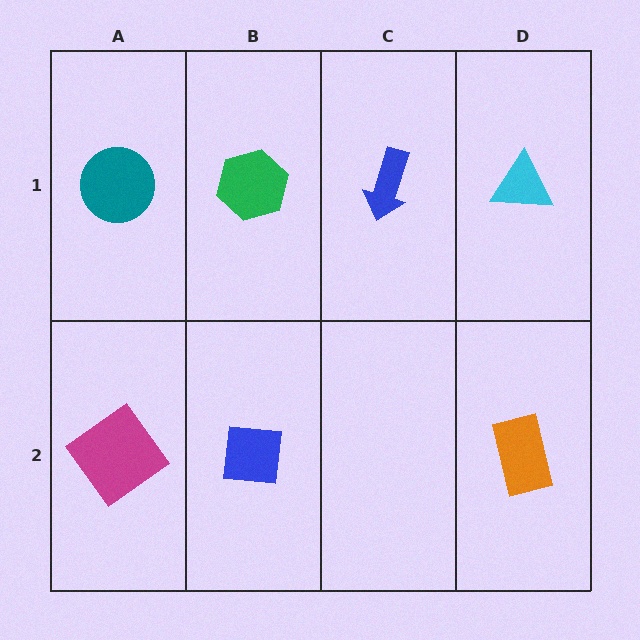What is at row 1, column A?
A teal circle.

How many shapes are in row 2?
3 shapes.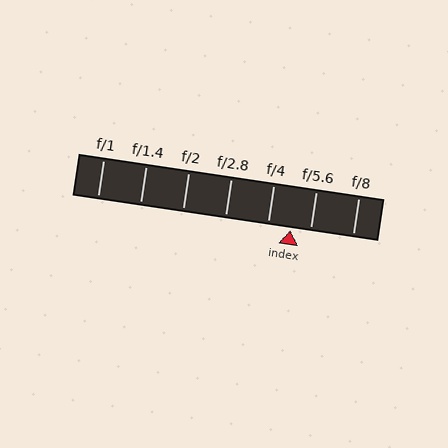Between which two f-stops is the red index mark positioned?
The index mark is between f/4 and f/5.6.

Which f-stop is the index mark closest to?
The index mark is closest to f/5.6.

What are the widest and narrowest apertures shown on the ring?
The widest aperture shown is f/1 and the narrowest is f/8.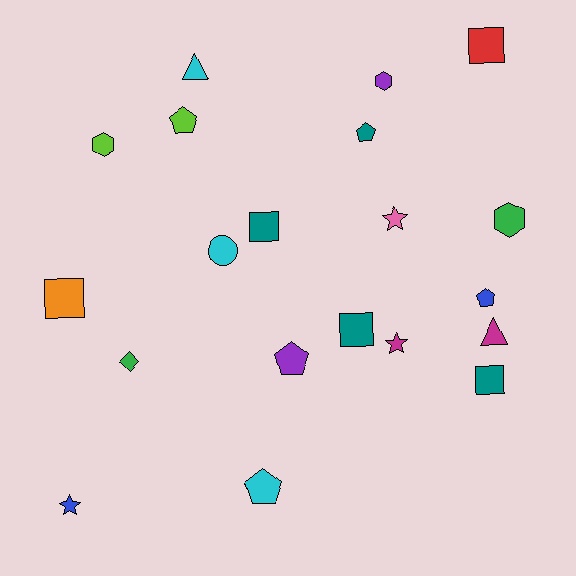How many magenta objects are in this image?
There are 2 magenta objects.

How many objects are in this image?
There are 20 objects.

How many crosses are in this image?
There are no crosses.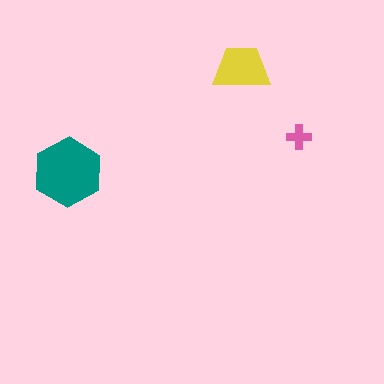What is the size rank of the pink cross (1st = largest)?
3rd.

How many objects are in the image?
There are 3 objects in the image.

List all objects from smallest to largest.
The pink cross, the yellow trapezoid, the teal hexagon.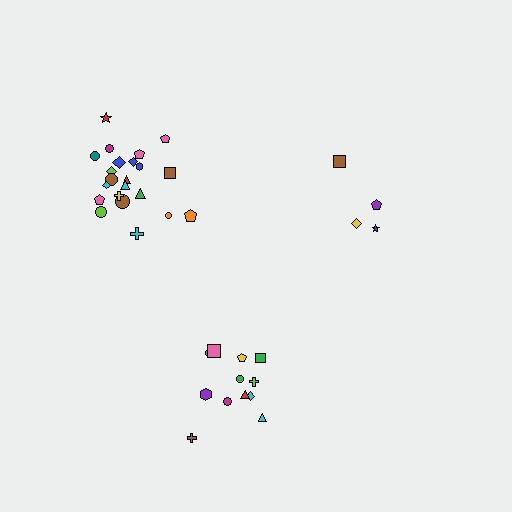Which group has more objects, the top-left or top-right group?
The top-left group.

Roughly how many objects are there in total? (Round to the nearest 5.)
Roughly 40 objects in total.